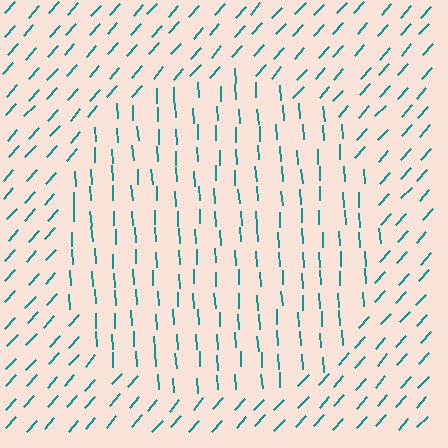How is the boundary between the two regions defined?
The boundary is defined purely by a change in line orientation (approximately 45 degrees difference). All lines are the same color and thickness.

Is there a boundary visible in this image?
Yes, there is a texture boundary formed by a change in line orientation.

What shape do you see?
I see a circle.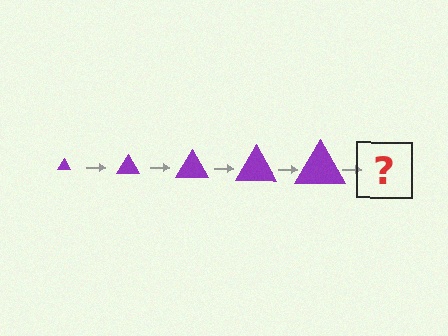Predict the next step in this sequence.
The next step is a purple triangle, larger than the previous one.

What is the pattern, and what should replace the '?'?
The pattern is that the triangle gets progressively larger each step. The '?' should be a purple triangle, larger than the previous one.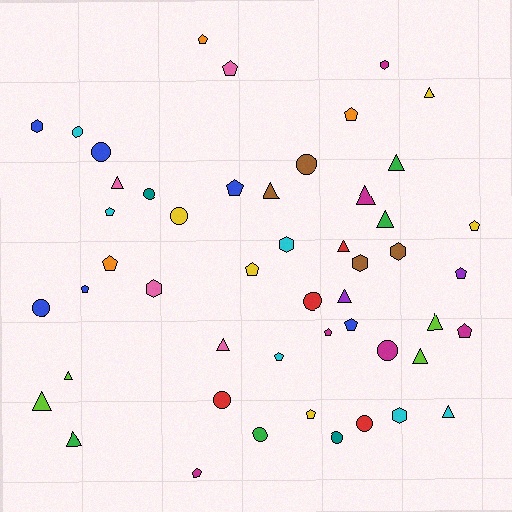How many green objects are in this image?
There are 4 green objects.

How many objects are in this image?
There are 50 objects.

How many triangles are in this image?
There are 15 triangles.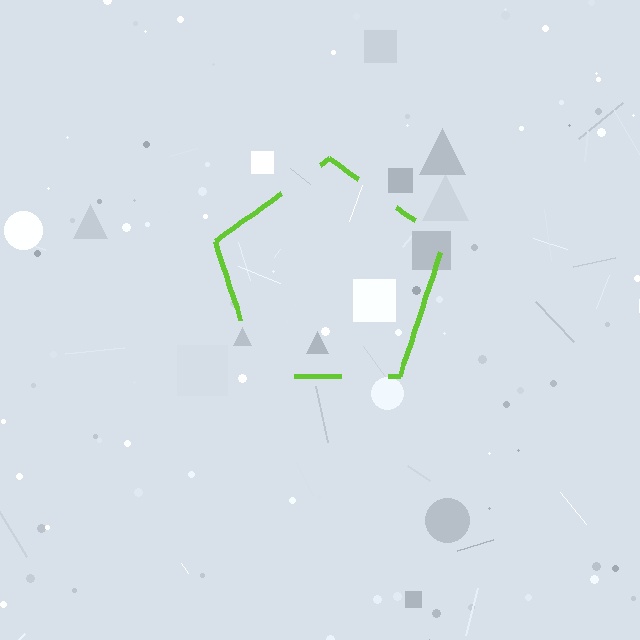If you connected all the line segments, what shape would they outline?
They would outline a pentagon.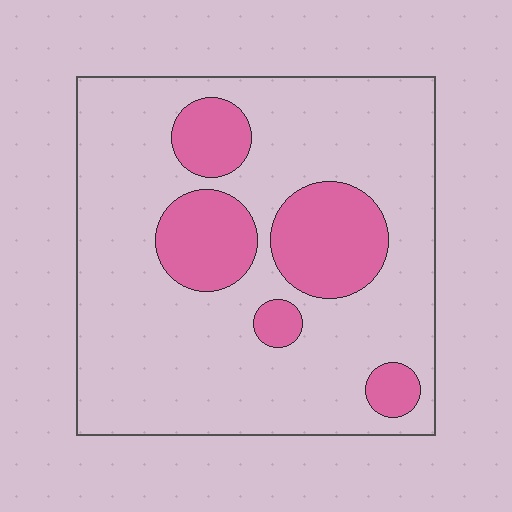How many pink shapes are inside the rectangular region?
5.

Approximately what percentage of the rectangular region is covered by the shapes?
Approximately 20%.